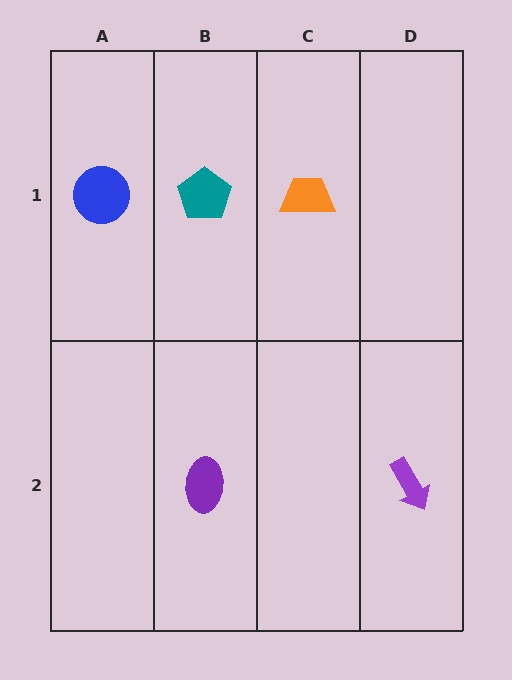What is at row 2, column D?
A purple arrow.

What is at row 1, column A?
A blue circle.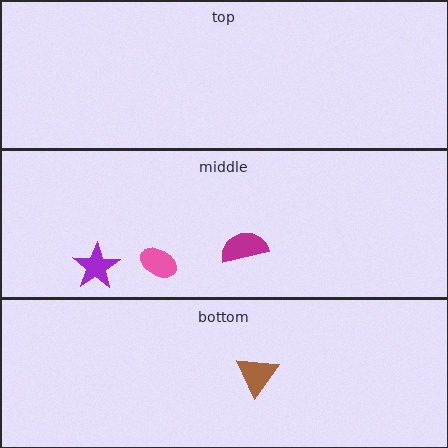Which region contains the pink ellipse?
The middle region.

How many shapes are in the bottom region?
1.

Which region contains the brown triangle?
The bottom region.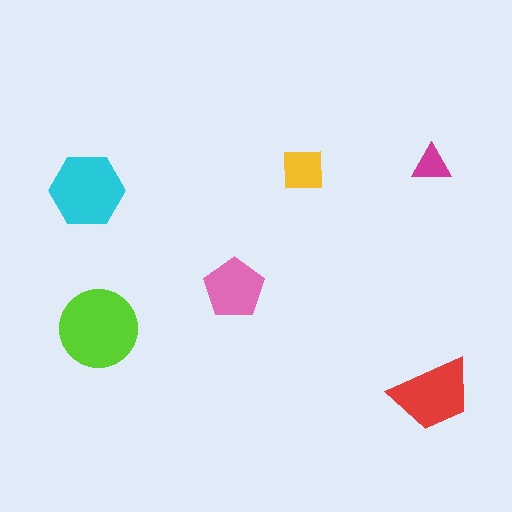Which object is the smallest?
The magenta triangle.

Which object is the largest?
The lime circle.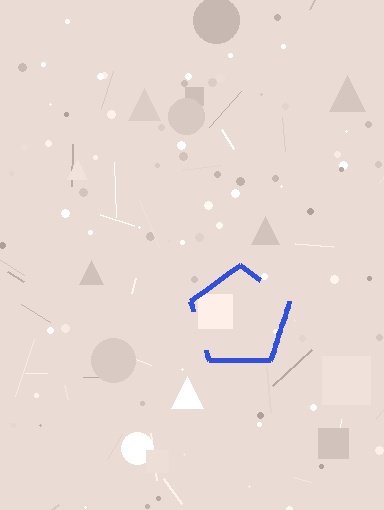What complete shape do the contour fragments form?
The contour fragments form a pentagon.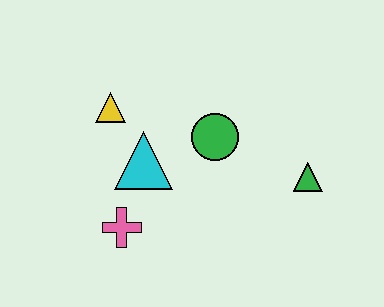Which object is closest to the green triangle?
The green circle is closest to the green triangle.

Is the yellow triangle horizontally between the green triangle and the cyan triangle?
No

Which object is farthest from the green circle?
The pink cross is farthest from the green circle.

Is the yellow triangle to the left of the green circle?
Yes